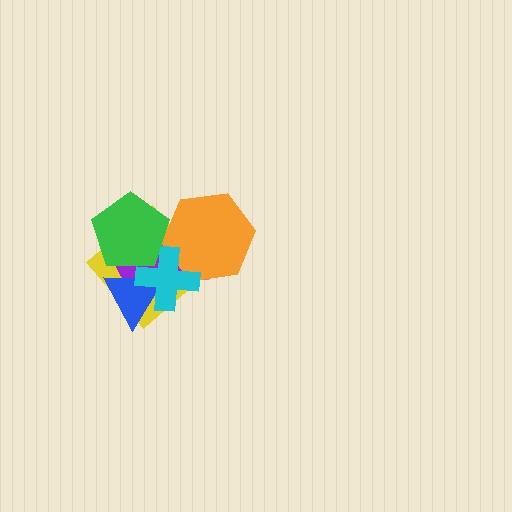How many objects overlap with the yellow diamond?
6 objects overlap with the yellow diamond.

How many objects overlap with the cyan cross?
6 objects overlap with the cyan cross.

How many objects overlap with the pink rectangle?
6 objects overlap with the pink rectangle.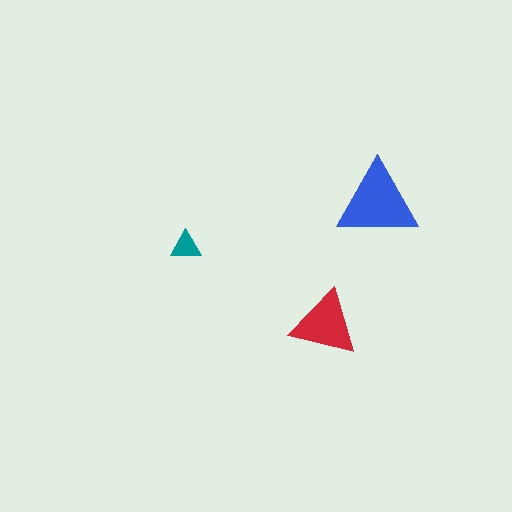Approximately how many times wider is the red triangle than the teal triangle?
About 2 times wider.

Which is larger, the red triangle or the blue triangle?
The blue one.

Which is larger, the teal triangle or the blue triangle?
The blue one.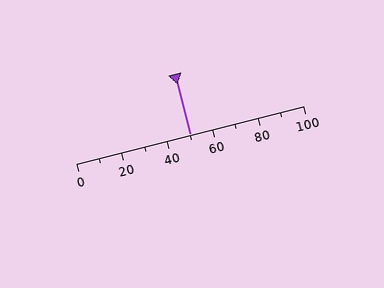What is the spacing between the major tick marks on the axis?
The major ticks are spaced 20 apart.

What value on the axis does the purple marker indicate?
The marker indicates approximately 50.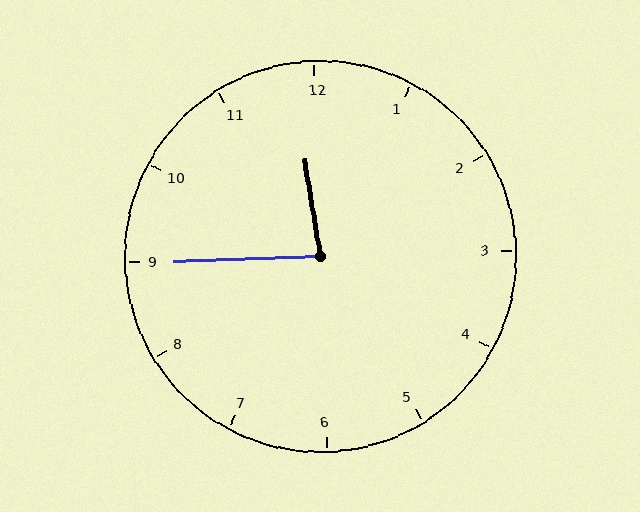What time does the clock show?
11:45.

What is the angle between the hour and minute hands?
Approximately 82 degrees.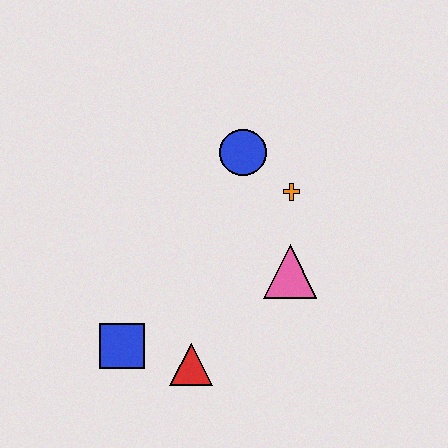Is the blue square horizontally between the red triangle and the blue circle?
No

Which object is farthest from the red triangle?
The blue circle is farthest from the red triangle.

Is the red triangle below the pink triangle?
Yes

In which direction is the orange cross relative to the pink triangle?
The orange cross is above the pink triangle.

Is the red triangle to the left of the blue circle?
Yes